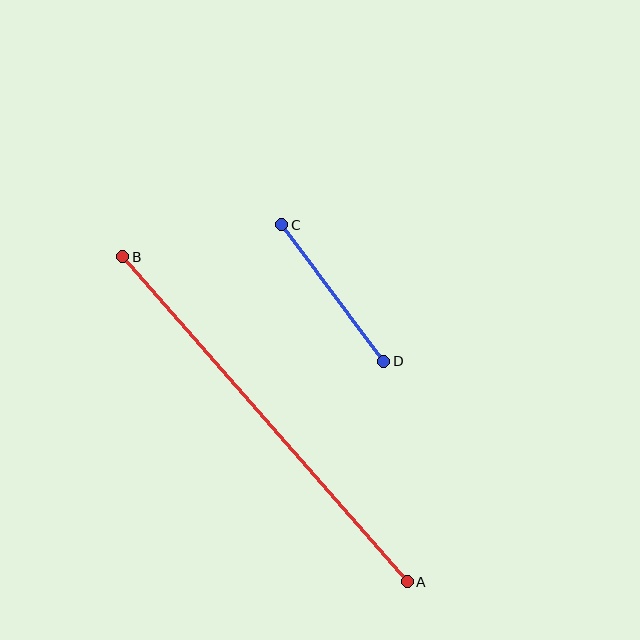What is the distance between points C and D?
The distance is approximately 170 pixels.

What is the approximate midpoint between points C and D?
The midpoint is at approximately (333, 293) pixels.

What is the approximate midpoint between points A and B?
The midpoint is at approximately (265, 419) pixels.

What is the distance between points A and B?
The distance is approximately 432 pixels.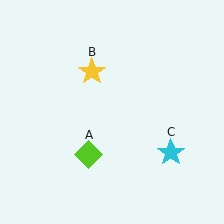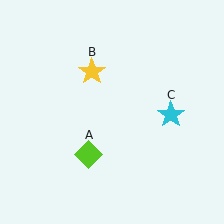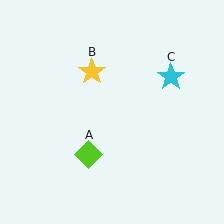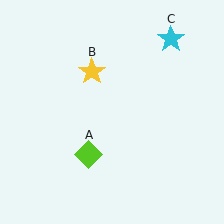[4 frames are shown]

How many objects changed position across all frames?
1 object changed position: cyan star (object C).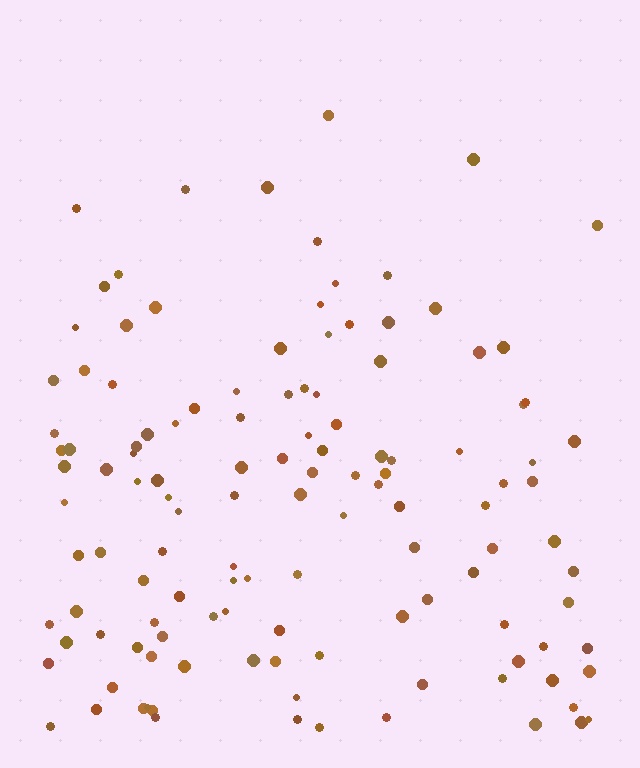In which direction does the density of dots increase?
From top to bottom, with the bottom side densest.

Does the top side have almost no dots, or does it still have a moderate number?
Still a moderate number, just noticeably fewer than the bottom.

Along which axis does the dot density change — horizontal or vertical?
Vertical.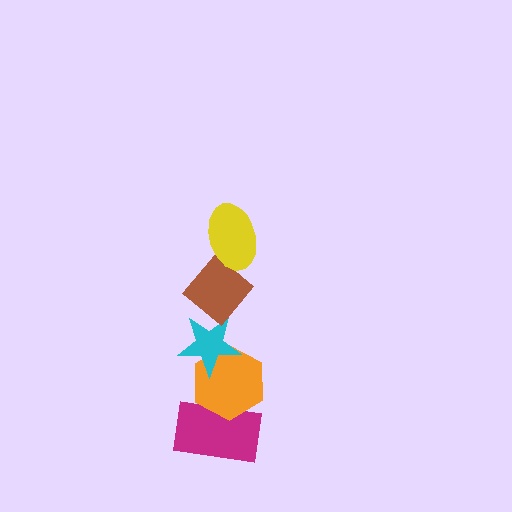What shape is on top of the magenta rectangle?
The orange hexagon is on top of the magenta rectangle.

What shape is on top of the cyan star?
The brown diamond is on top of the cyan star.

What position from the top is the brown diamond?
The brown diamond is 2nd from the top.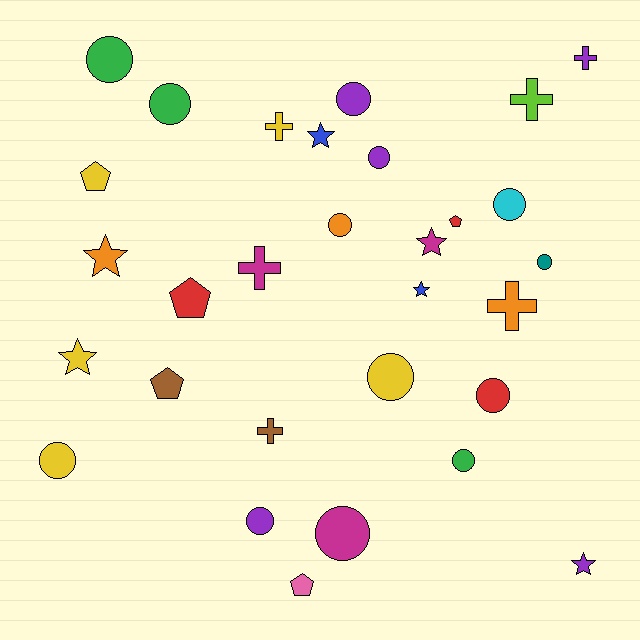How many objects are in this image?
There are 30 objects.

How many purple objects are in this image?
There are 5 purple objects.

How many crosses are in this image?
There are 6 crosses.